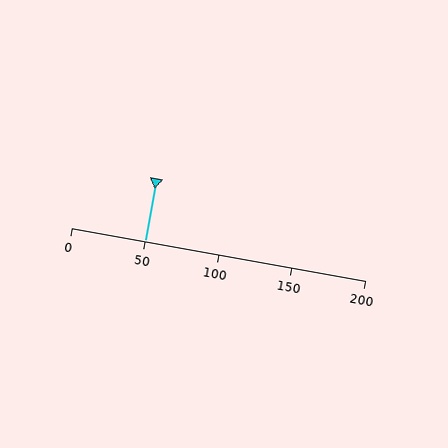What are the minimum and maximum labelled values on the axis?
The axis runs from 0 to 200.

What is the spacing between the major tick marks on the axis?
The major ticks are spaced 50 apart.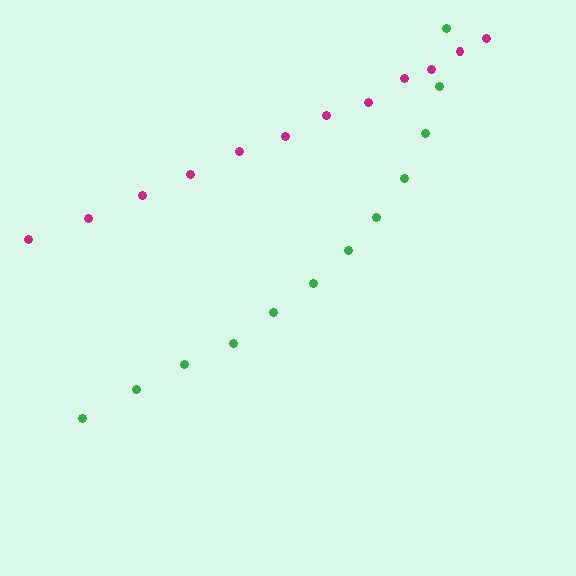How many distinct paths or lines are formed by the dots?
There are 2 distinct paths.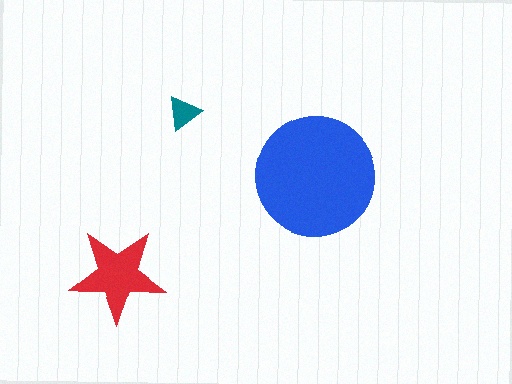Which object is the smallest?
The teal triangle.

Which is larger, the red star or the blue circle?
The blue circle.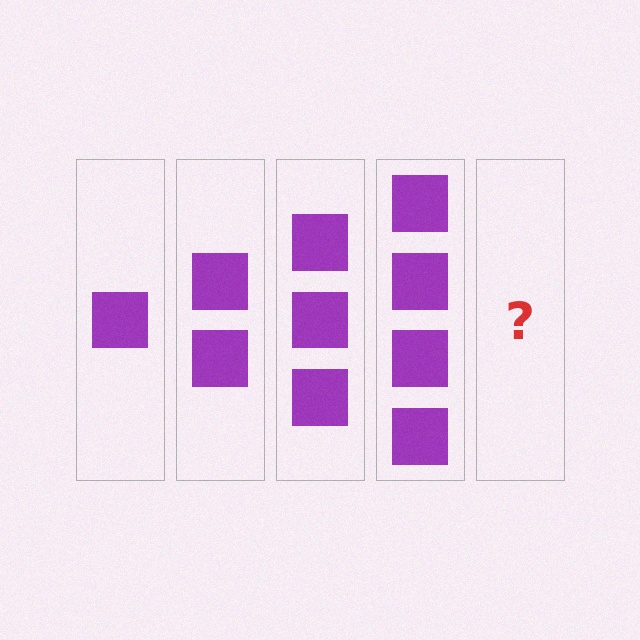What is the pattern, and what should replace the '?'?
The pattern is that each step adds one more square. The '?' should be 5 squares.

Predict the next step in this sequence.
The next step is 5 squares.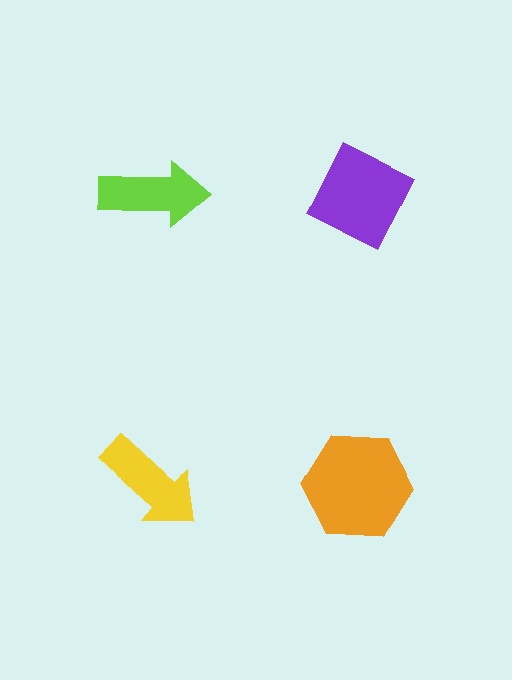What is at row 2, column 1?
A yellow arrow.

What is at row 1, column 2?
A purple diamond.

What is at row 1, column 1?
A lime arrow.